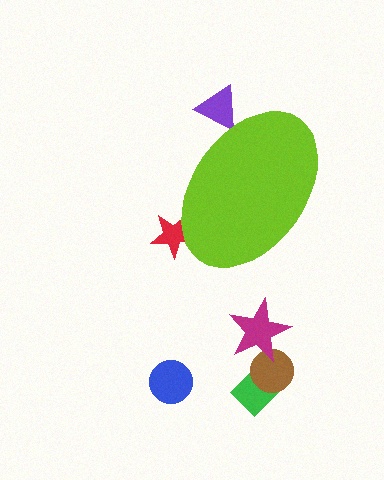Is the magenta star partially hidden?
No, the magenta star is fully visible.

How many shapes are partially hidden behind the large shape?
2 shapes are partially hidden.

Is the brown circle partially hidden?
No, the brown circle is fully visible.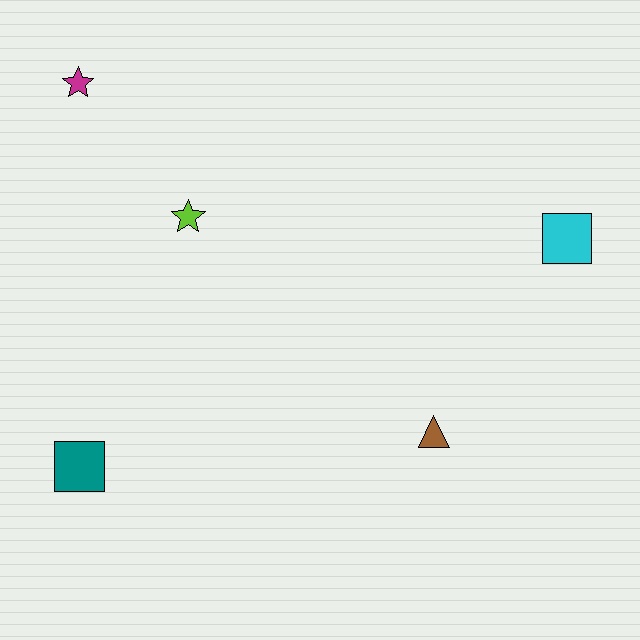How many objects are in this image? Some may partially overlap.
There are 5 objects.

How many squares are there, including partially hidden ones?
There are 2 squares.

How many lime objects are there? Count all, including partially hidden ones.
There is 1 lime object.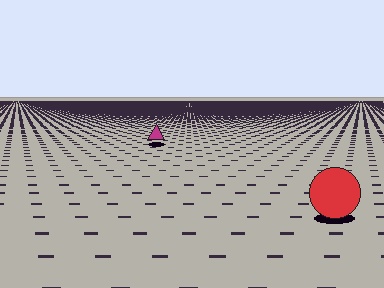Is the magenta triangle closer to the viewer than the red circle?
No. The red circle is closer — you can tell from the texture gradient: the ground texture is coarser near it.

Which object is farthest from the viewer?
The magenta triangle is farthest from the viewer. It appears smaller and the ground texture around it is denser.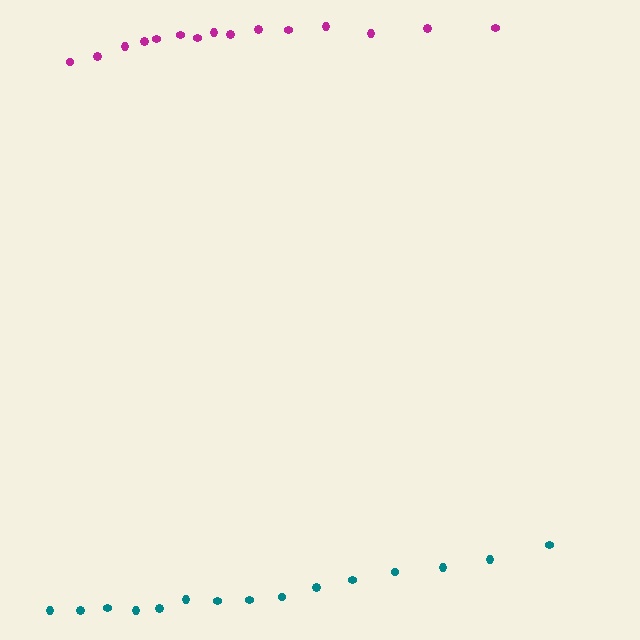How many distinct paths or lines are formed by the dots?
There are 2 distinct paths.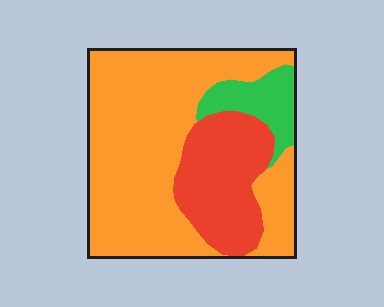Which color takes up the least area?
Green, at roughly 10%.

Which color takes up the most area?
Orange, at roughly 65%.